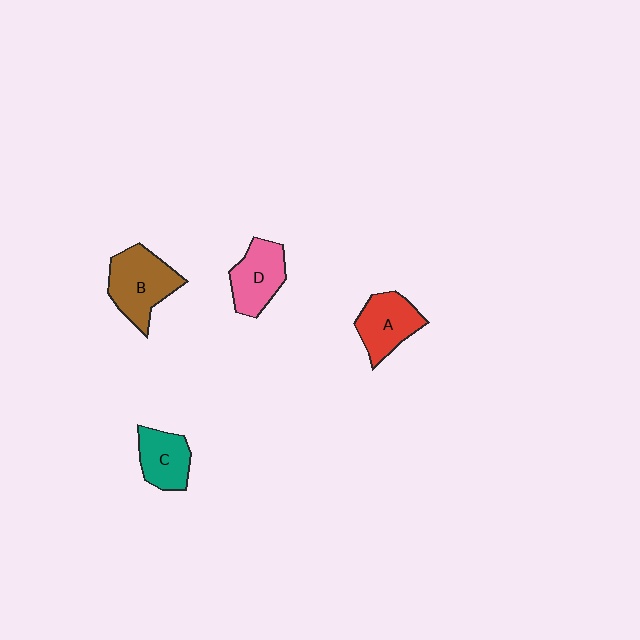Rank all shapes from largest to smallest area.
From largest to smallest: B (brown), A (red), D (pink), C (teal).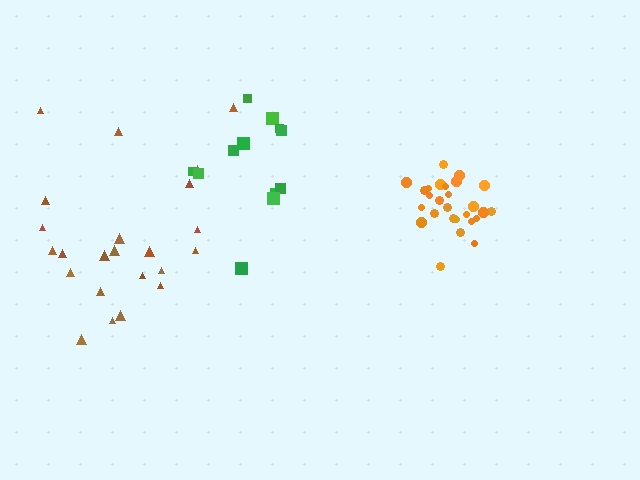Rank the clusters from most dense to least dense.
orange, green, brown.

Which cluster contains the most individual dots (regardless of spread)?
Orange (27).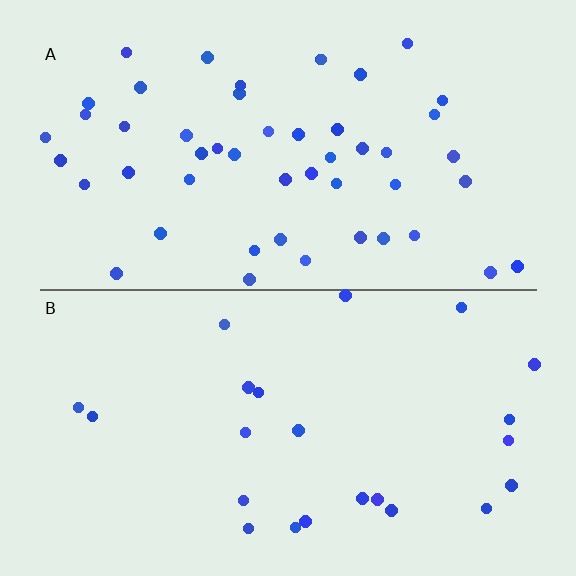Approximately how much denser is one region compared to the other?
Approximately 2.2× — region A over region B.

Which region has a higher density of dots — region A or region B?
A (the top).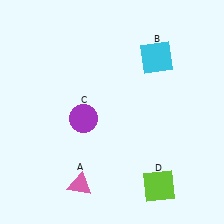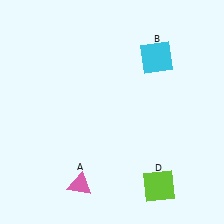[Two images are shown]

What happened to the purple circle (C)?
The purple circle (C) was removed in Image 2. It was in the bottom-left area of Image 1.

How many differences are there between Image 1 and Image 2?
There is 1 difference between the two images.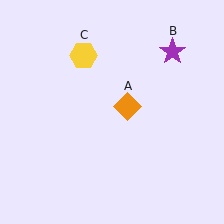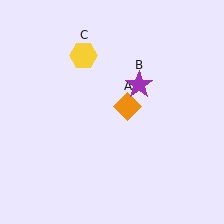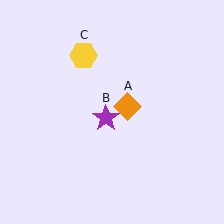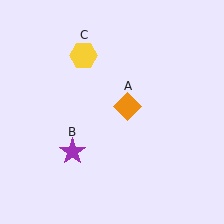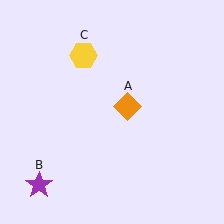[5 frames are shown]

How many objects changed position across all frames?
1 object changed position: purple star (object B).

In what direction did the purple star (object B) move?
The purple star (object B) moved down and to the left.